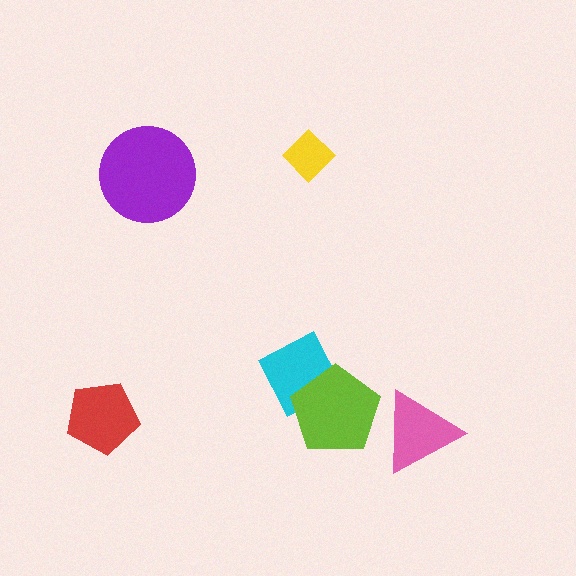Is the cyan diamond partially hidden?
Yes, it is partially covered by another shape.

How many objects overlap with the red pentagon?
0 objects overlap with the red pentagon.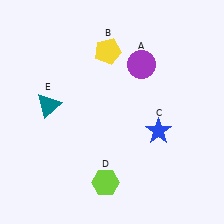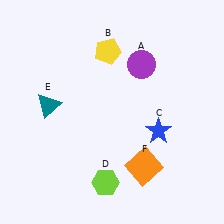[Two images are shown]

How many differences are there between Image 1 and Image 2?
There is 1 difference between the two images.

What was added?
An orange square (F) was added in Image 2.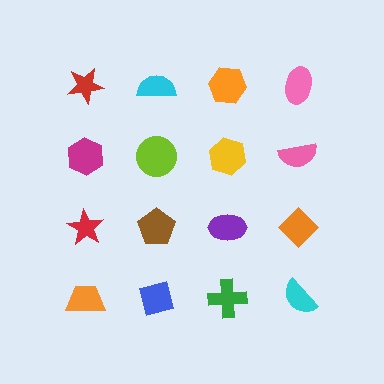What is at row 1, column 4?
A pink ellipse.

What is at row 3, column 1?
A red star.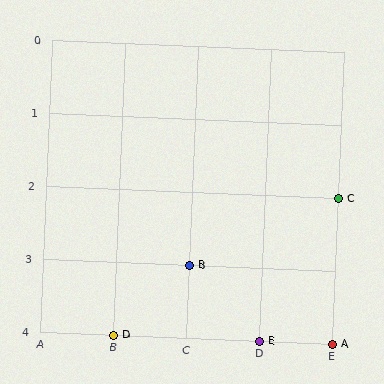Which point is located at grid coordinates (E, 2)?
Point C is at (E, 2).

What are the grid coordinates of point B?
Point B is at grid coordinates (C, 3).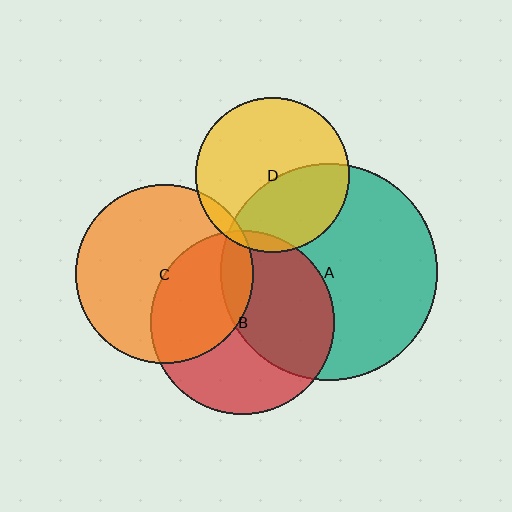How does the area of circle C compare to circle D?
Approximately 1.3 times.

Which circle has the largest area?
Circle A (teal).